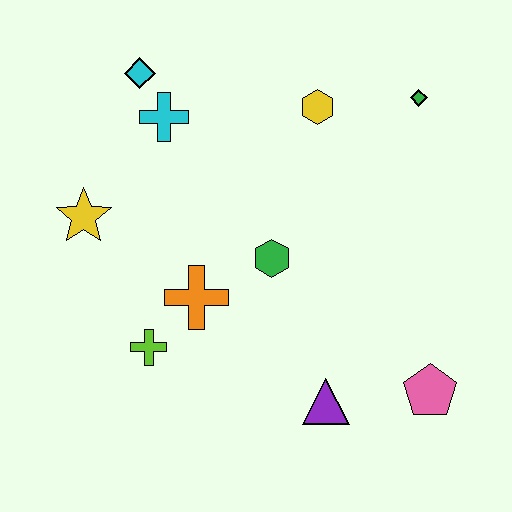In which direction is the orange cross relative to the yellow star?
The orange cross is to the right of the yellow star.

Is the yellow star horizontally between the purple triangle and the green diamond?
No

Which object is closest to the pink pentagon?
The purple triangle is closest to the pink pentagon.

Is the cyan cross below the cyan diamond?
Yes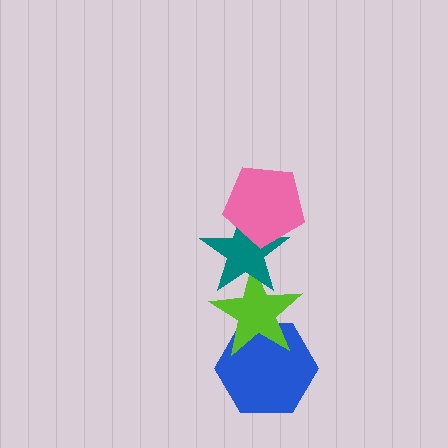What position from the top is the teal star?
The teal star is 2nd from the top.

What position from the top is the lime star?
The lime star is 3rd from the top.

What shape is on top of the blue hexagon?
The lime star is on top of the blue hexagon.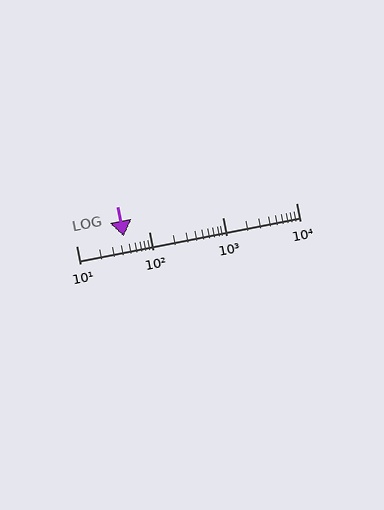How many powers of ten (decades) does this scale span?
The scale spans 3 decades, from 10 to 10000.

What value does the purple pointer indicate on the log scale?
The pointer indicates approximately 45.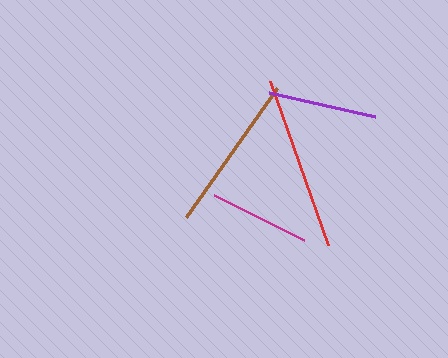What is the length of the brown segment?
The brown segment is approximately 158 pixels long.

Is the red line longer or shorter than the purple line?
The red line is longer than the purple line.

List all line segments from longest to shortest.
From longest to shortest: red, brown, purple, magenta.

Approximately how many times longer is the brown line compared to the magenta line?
The brown line is approximately 1.6 times the length of the magenta line.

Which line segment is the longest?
The red line is the longest at approximately 173 pixels.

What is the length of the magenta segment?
The magenta segment is approximately 100 pixels long.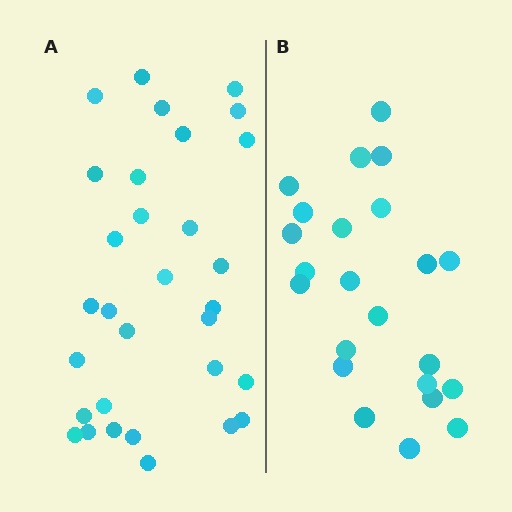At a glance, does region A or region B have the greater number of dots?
Region A (the left region) has more dots.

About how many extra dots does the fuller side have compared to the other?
Region A has roughly 8 or so more dots than region B.